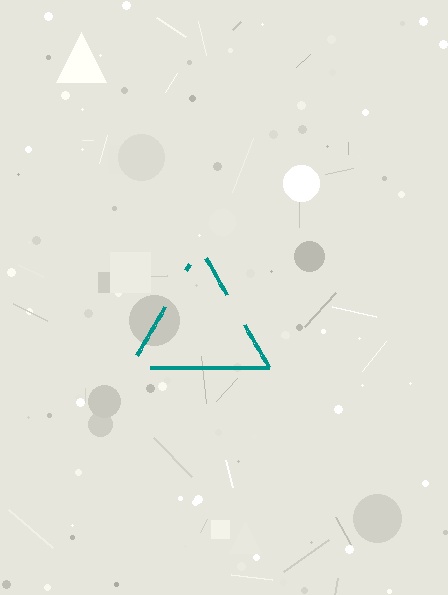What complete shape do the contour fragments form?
The contour fragments form a triangle.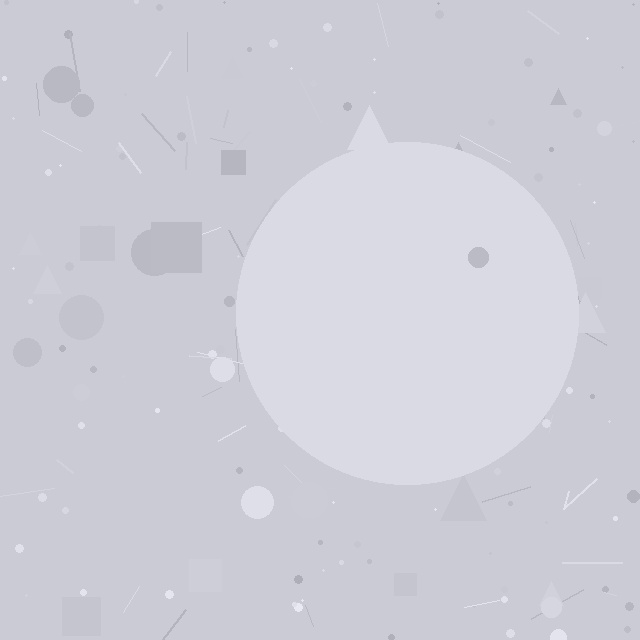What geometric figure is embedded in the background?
A circle is embedded in the background.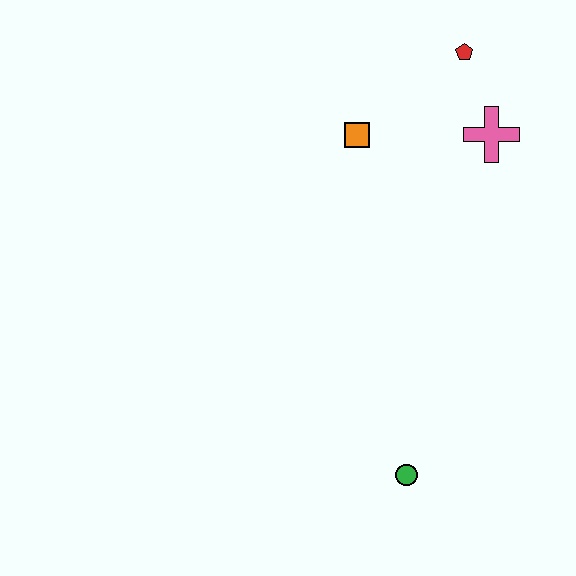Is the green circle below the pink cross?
Yes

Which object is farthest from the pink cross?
The green circle is farthest from the pink cross.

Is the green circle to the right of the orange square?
Yes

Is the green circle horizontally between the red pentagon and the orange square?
Yes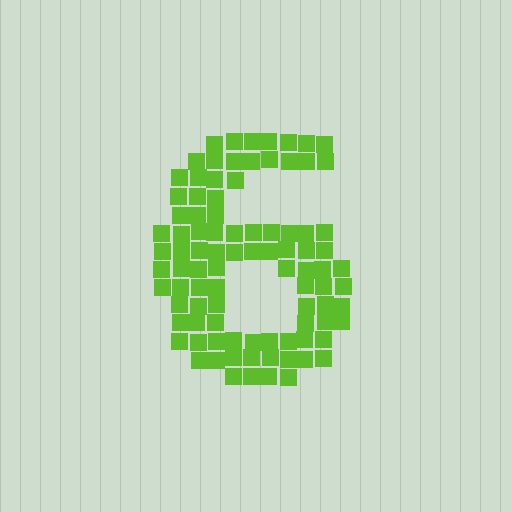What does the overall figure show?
The overall figure shows the digit 6.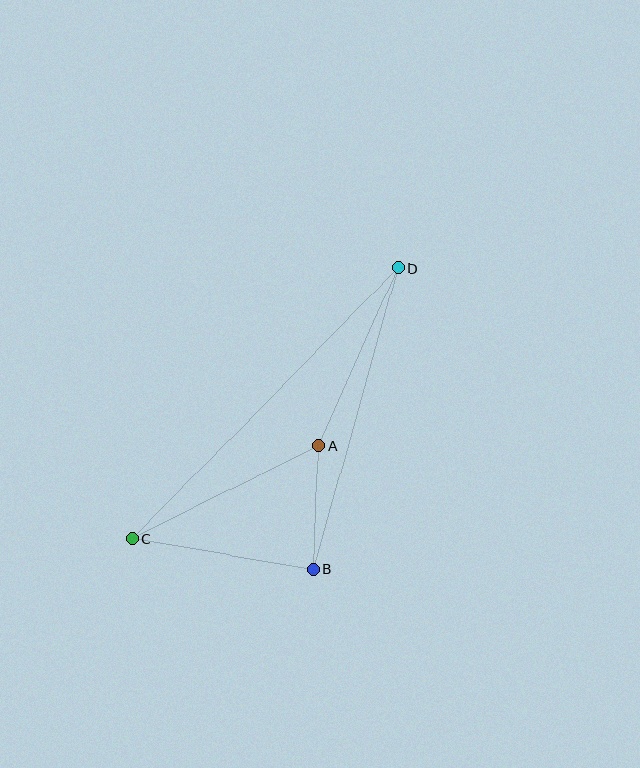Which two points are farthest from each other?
Points C and D are farthest from each other.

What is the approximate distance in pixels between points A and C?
The distance between A and C is approximately 208 pixels.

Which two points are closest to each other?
Points A and B are closest to each other.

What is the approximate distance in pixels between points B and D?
The distance between B and D is approximately 313 pixels.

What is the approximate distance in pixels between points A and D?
The distance between A and D is approximately 195 pixels.